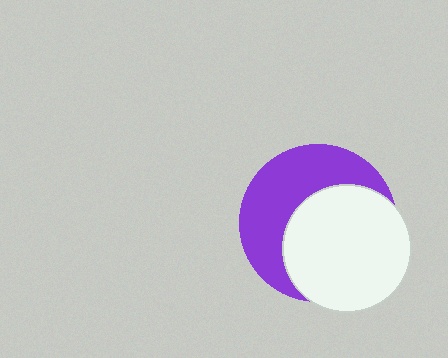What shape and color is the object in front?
The object in front is a white circle.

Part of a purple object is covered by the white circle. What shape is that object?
It is a circle.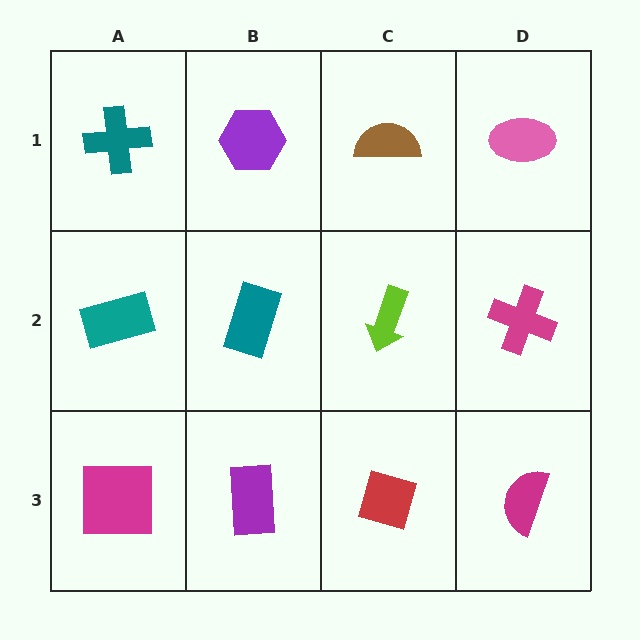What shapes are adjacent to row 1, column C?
A lime arrow (row 2, column C), a purple hexagon (row 1, column B), a pink ellipse (row 1, column D).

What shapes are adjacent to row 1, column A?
A teal rectangle (row 2, column A), a purple hexagon (row 1, column B).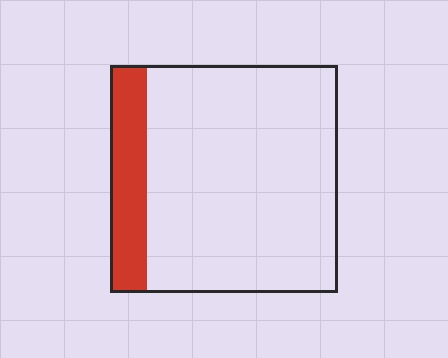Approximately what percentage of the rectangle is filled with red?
Approximately 15%.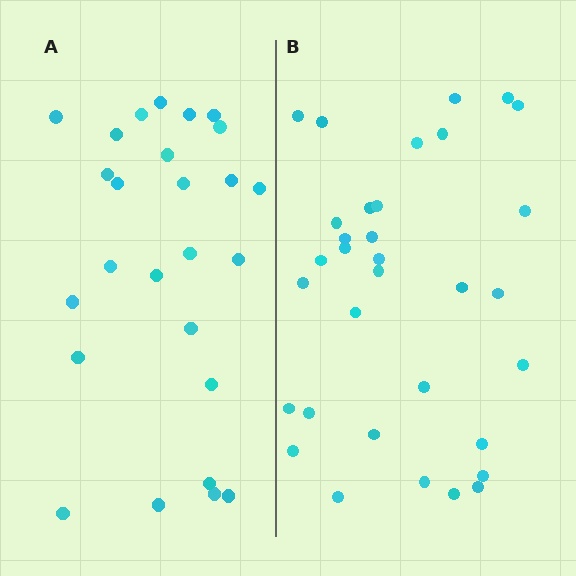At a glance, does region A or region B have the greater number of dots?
Region B (the right region) has more dots.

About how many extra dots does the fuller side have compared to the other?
Region B has roughly 8 or so more dots than region A.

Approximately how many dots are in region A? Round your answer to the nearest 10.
About 30 dots. (The exact count is 26, which rounds to 30.)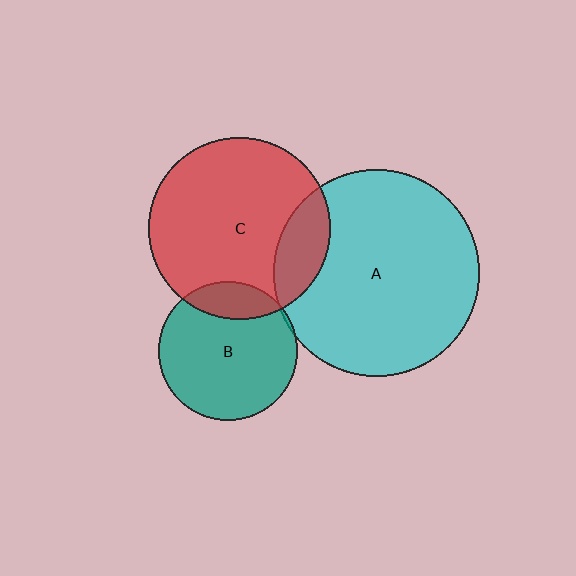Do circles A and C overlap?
Yes.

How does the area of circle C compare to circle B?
Approximately 1.7 times.